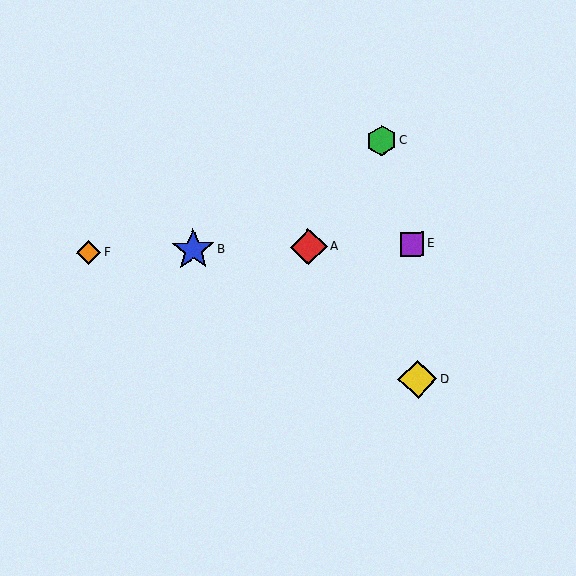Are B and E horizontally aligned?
Yes, both are at y≈250.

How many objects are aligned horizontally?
4 objects (A, B, E, F) are aligned horizontally.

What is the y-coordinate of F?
Object F is at y≈253.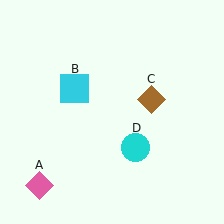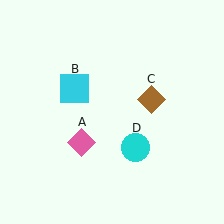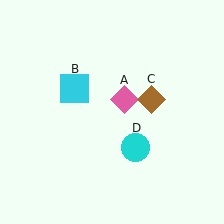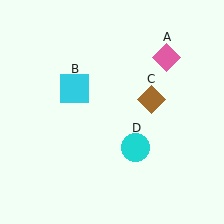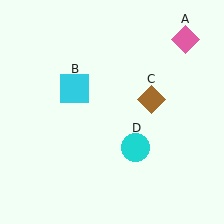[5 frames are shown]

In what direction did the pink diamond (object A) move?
The pink diamond (object A) moved up and to the right.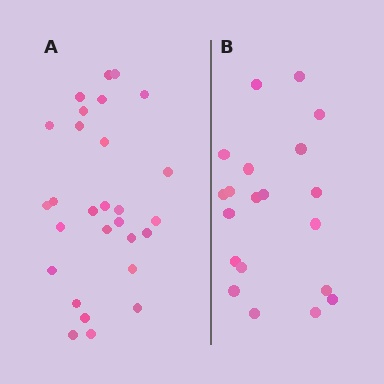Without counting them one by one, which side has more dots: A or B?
Region A (the left region) has more dots.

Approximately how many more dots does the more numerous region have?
Region A has roughly 8 or so more dots than region B.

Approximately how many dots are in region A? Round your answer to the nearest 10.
About 30 dots. (The exact count is 28, which rounds to 30.)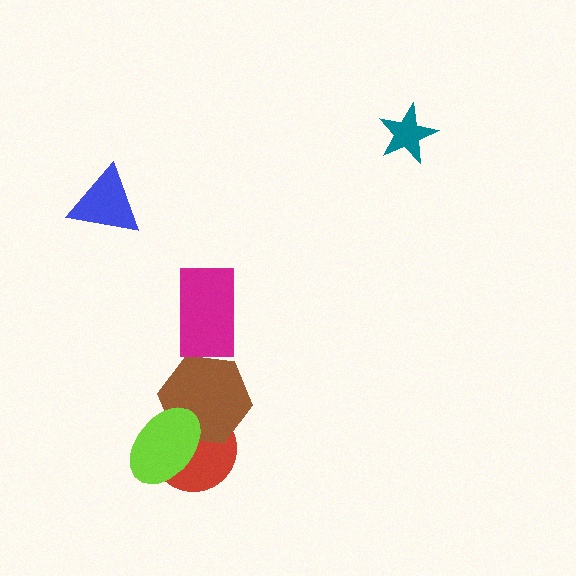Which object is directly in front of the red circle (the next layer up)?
The brown hexagon is directly in front of the red circle.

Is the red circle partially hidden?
Yes, it is partially covered by another shape.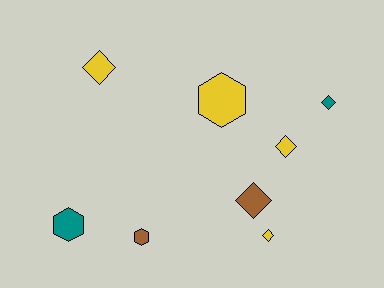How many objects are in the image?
There are 8 objects.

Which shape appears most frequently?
Diamond, with 5 objects.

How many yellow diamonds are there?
There are 3 yellow diamonds.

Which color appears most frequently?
Yellow, with 4 objects.